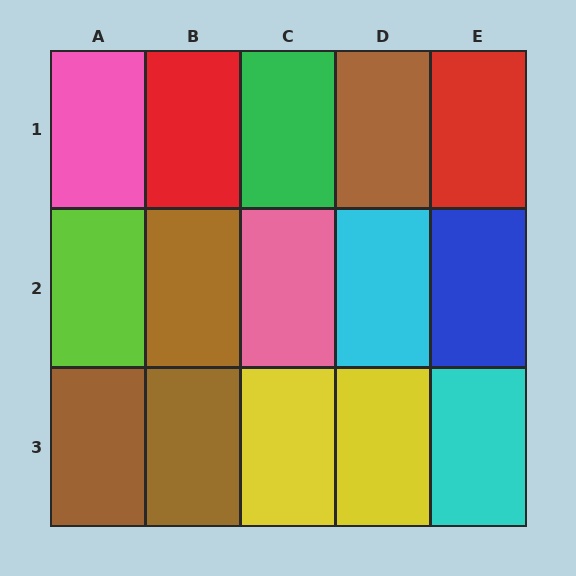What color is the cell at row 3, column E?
Cyan.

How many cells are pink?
2 cells are pink.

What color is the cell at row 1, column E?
Red.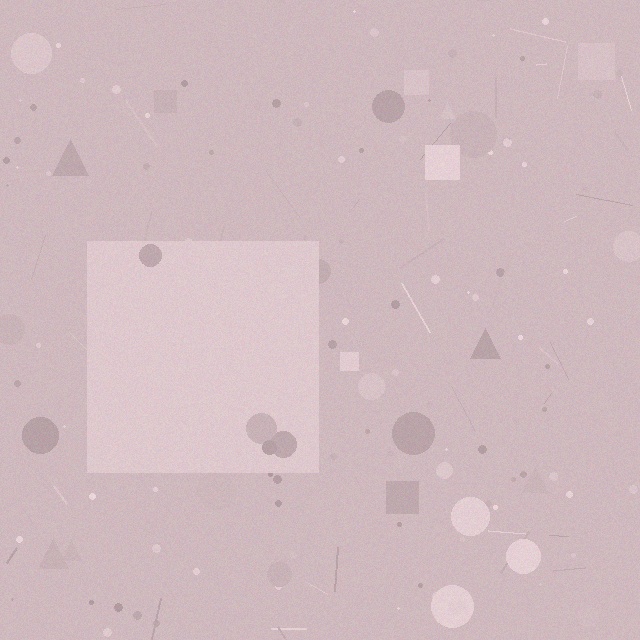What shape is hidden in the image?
A square is hidden in the image.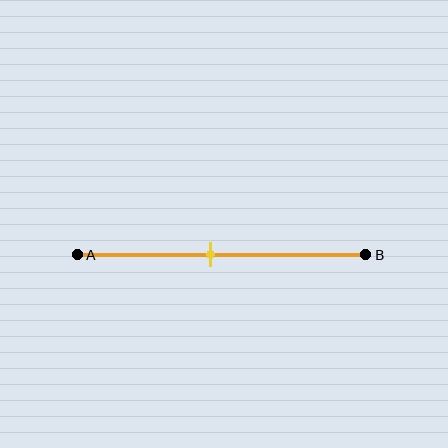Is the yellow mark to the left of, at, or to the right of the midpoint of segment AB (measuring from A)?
The yellow mark is to the left of the midpoint of segment AB.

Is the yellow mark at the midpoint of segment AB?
No, the mark is at about 45% from A, not at the 50% midpoint.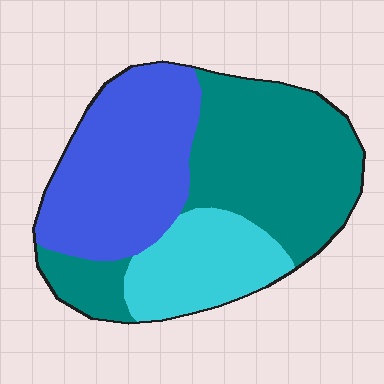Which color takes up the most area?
Teal, at roughly 45%.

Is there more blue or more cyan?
Blue.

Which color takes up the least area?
Cyan, at roughly 20%.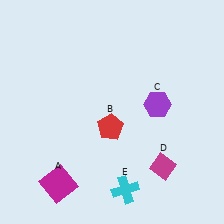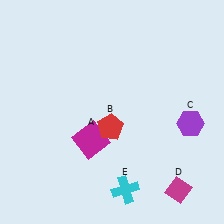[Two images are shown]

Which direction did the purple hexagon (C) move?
The purple hexagon (C) moved right.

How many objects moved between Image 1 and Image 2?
3 objects moved between the two images.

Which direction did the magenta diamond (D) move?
The magenta diamond (D) moved down.